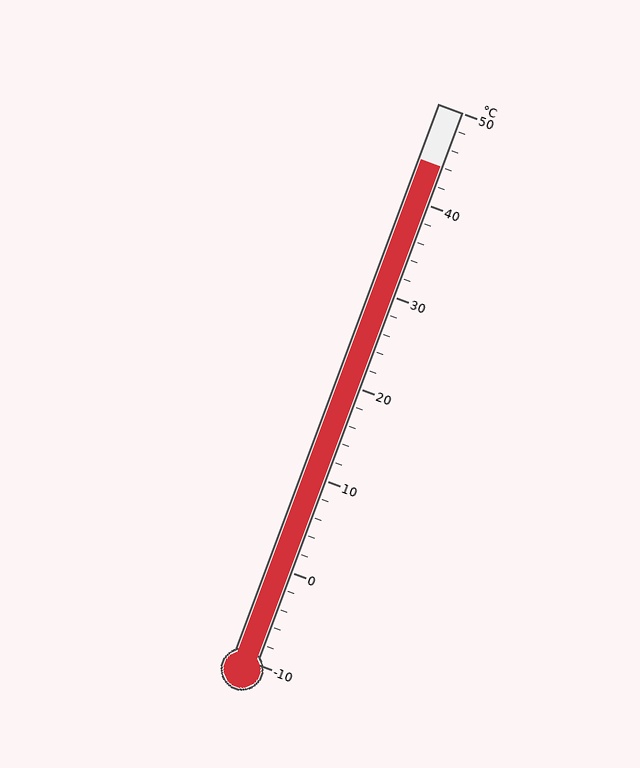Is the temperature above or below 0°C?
The temperature is above 0°C.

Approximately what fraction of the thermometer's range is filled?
The thermometer is filled to approximately 90% of its range.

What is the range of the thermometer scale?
The thermometer scale ranges from -10°C to 50°C.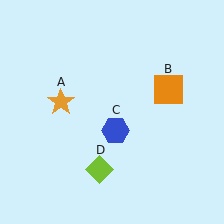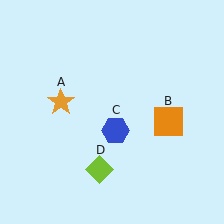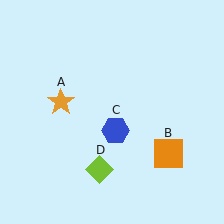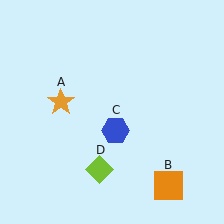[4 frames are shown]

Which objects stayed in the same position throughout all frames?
Orange star (object A) and blue hexagon (object C) and lime diamond (object D) remained stationary.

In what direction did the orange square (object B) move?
The orange square (object B) moved down.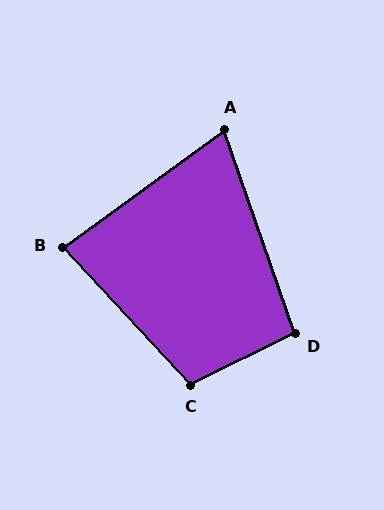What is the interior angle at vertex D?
Approximately 97 degrees (obtuse).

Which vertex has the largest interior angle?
C, at approximately 107 degrees.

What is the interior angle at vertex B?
Approximately 83 degrees (acute).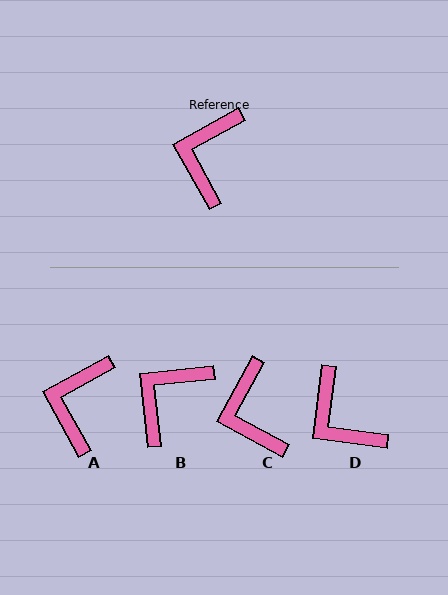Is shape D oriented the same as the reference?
No, it is off by about 54 degrees.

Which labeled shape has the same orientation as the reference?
A.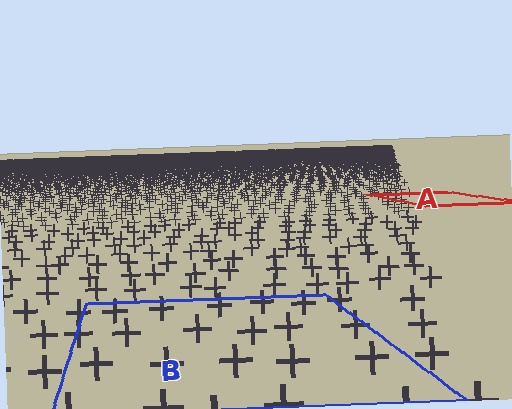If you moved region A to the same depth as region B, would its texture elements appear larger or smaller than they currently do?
They would appear larger. At a closer depth, the same texture elements are projected at a bigger on-screen size.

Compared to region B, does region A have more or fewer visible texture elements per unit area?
Region A has more texture elements per unit area — they are packed more densely because it is farther away.